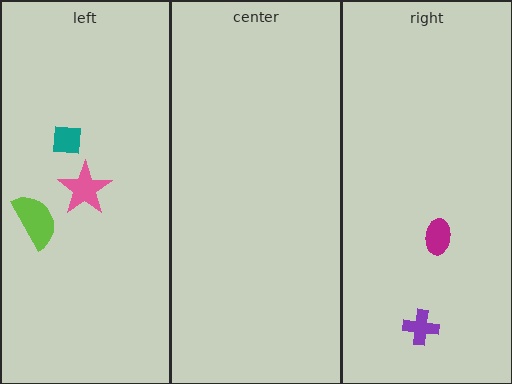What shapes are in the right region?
The magenta ellipse, the purple cross.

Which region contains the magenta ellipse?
The right region.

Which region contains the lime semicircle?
The left region.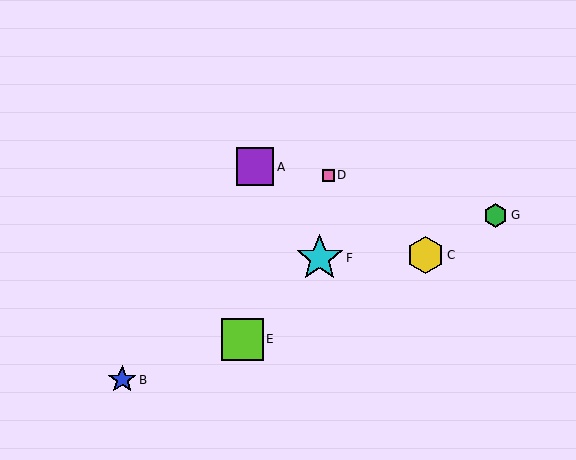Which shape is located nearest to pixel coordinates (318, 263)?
The cyan star (labeled F) at (320, 258) is nearest to that location.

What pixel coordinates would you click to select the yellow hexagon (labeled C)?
Click at (425, 255) to select the yellow hexagon C.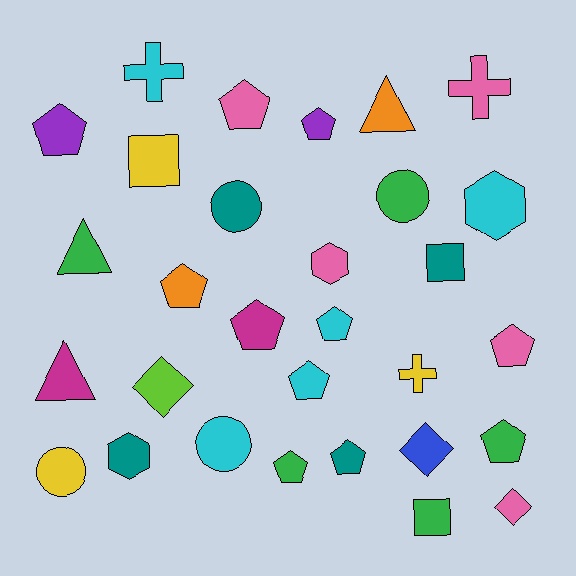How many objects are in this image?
There are 30 objects.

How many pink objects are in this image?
There are 5 pink objects.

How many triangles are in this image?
There are 3 triangles.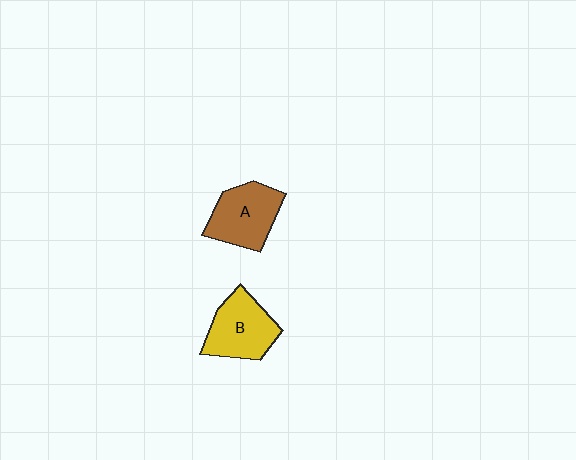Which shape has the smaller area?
Shape A (brown).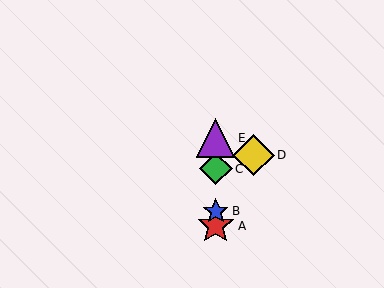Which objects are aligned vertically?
Objects A, B, C, E are aligned vertically.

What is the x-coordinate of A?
Object A is at x≈216.